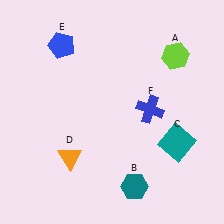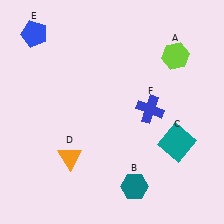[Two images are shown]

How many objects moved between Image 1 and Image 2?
1 object moved between the two images.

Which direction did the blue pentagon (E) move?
The blue pentagon (E) moved left.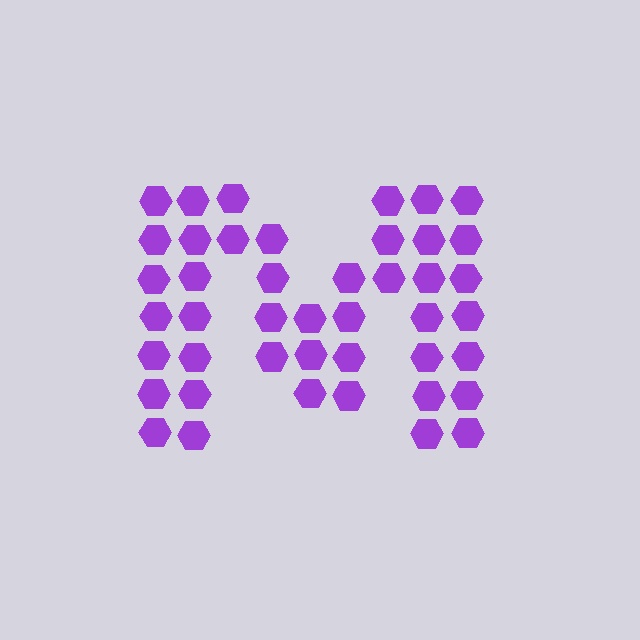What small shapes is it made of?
It is made of small hexagons.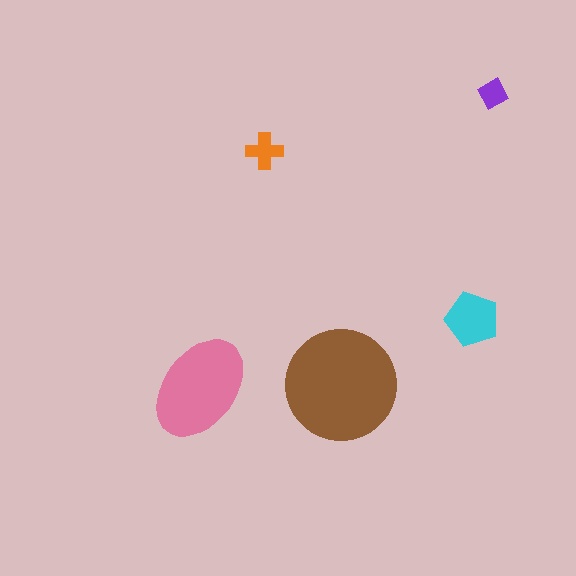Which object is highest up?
The purple diamond is topmost.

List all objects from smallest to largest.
The purple diamond, the orange cross, the cyan pentagon, the pink ellipse, the brown circle.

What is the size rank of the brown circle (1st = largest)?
1st.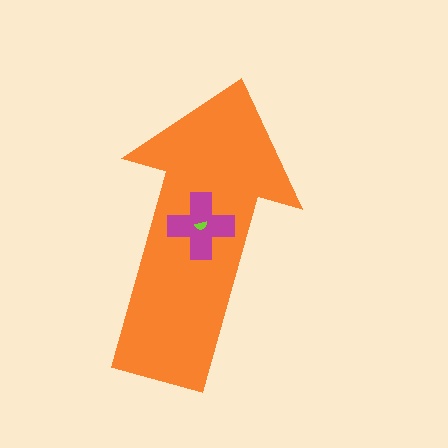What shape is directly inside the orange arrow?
The magenta cross.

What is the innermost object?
The lime semicircle.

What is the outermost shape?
The orange arrow.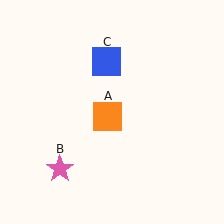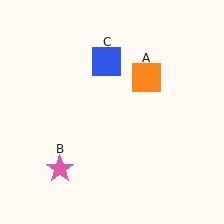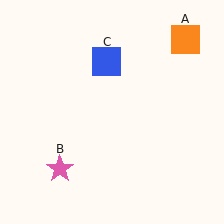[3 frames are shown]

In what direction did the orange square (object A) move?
The orange square (object A) moved up and to the right.